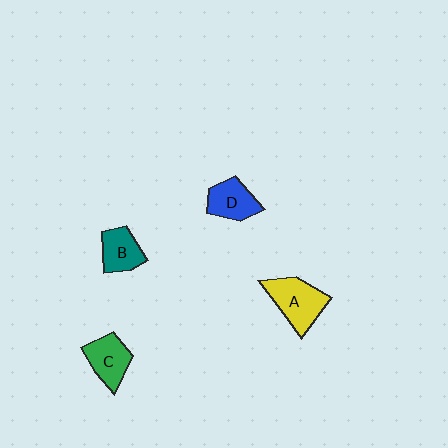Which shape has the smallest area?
Shape B (teal).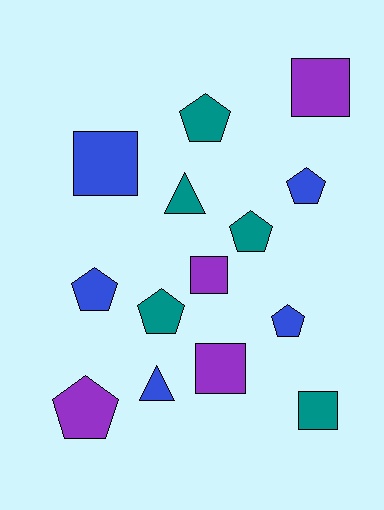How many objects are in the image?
There are 14 objects.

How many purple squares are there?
There are 3 purple squares.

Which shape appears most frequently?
Pentagon, with 7 objects.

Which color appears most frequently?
Teal, with 5 objects.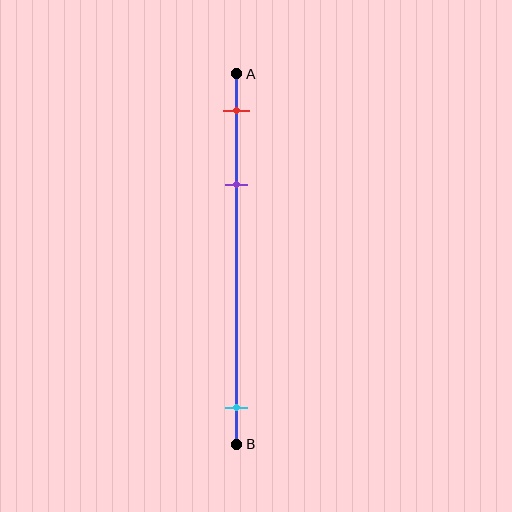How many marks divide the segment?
There are 3 marks dividing the segment.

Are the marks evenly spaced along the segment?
No, the marks are not evenly spaced.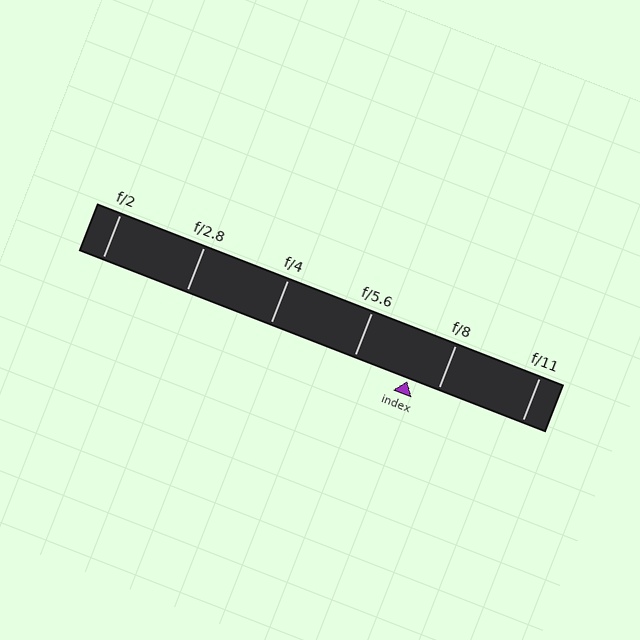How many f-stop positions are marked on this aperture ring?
There are 6 f-stop positions marked.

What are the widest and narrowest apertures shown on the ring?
The widest aperture shown is f/2 and the narrowest is f/11.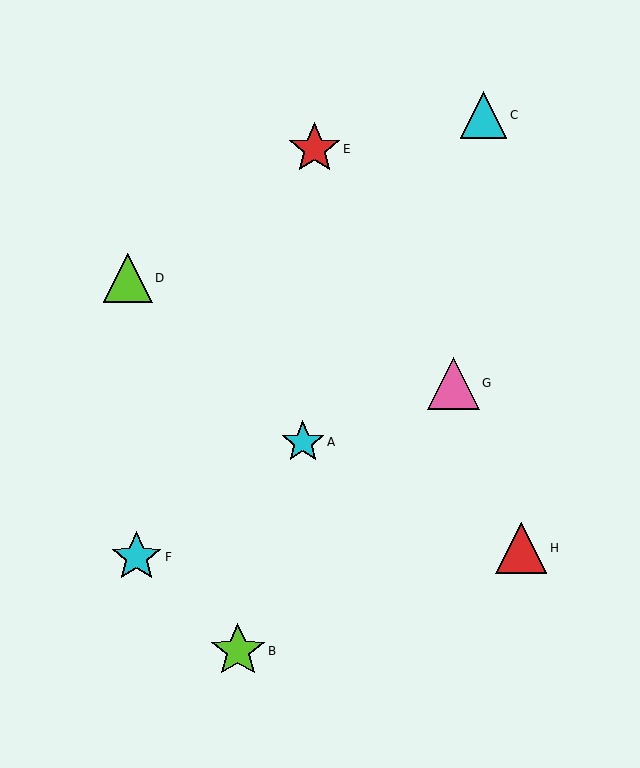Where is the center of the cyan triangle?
The center of the cyan triangle is at (484, 115).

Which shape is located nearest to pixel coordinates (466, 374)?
The pink triangle (labeled G) at (453, 383) is nearest to that location.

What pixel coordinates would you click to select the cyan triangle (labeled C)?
Click at (484, 115) to select the cyan triangle C.